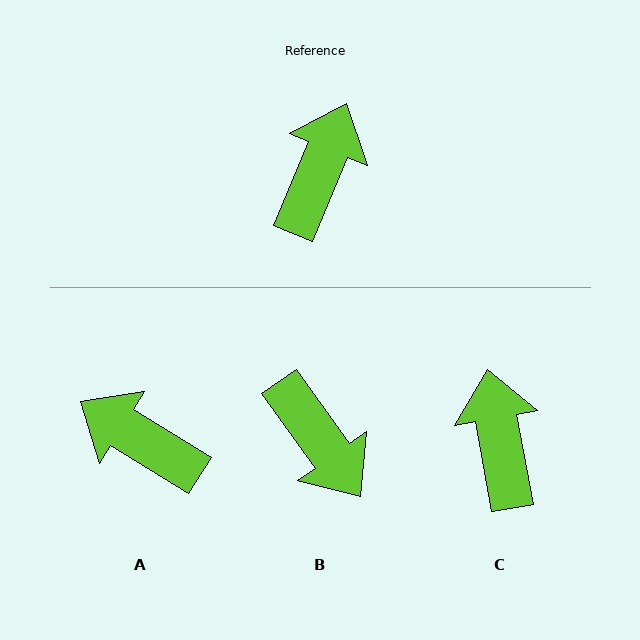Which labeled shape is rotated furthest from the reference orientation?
B, about 122 degrees away.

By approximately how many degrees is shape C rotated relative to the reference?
Approximately 33 degrees counter-clockwise.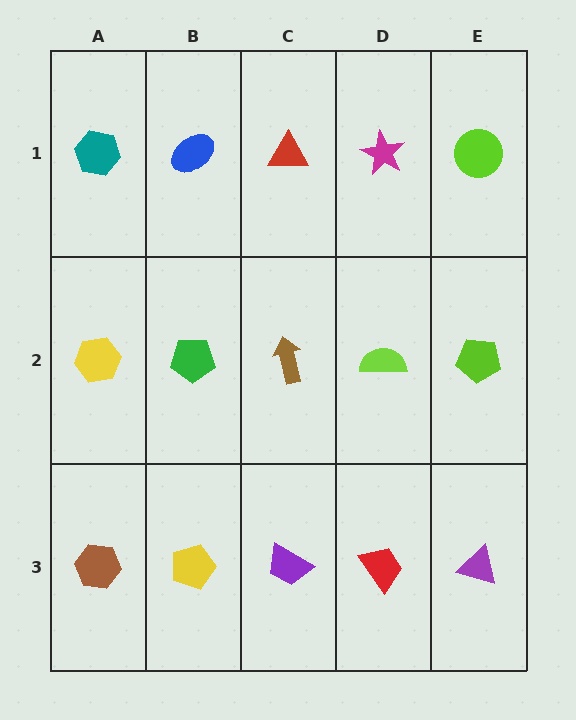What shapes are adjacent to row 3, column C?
A brown arrow (row 2, column C), a yellow pentagon (row 3, column B), a red trapezoid (row 3, column D).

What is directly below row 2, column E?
A purple triangle.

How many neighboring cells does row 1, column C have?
3.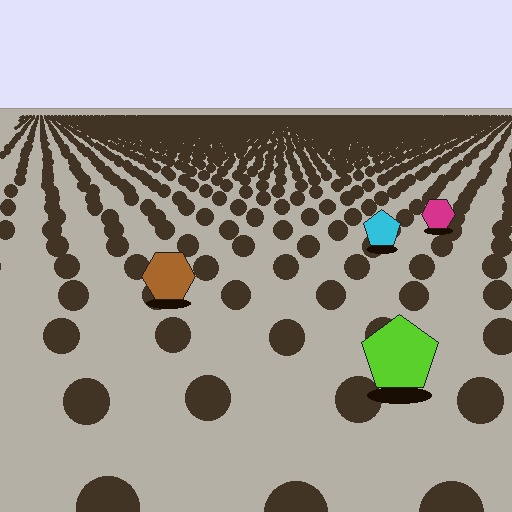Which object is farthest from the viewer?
The magenta hexagon is farthest from the viewer. It appears smaller and the ground texture around it is denser.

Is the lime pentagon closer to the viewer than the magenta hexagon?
Yes. The lime pentagon is closer — you can tell from the texture gradient: the ground texture is coarser near it.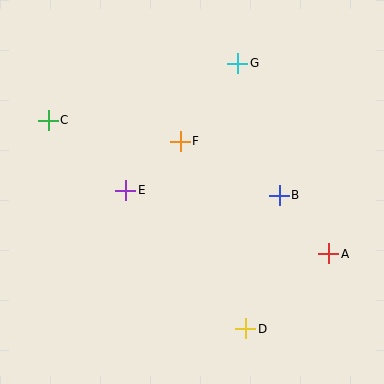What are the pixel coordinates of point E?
Point E is at (126, 190).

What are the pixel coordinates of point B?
Point B is at (279, 195).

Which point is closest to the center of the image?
Point F at (180, 141) is closest to the center.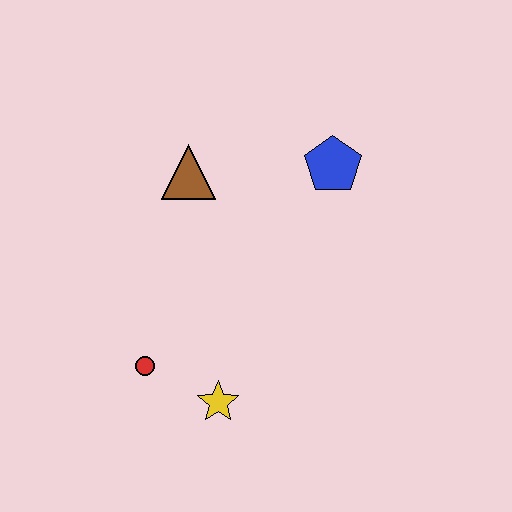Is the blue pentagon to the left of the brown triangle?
No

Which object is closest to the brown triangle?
The blue pentagon is closest to the brown triangle.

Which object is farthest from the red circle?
The blue pentagon is farthest from the red circle.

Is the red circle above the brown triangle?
No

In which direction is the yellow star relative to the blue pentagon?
The yellow star is below the blue pentagon.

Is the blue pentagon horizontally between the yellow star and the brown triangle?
No